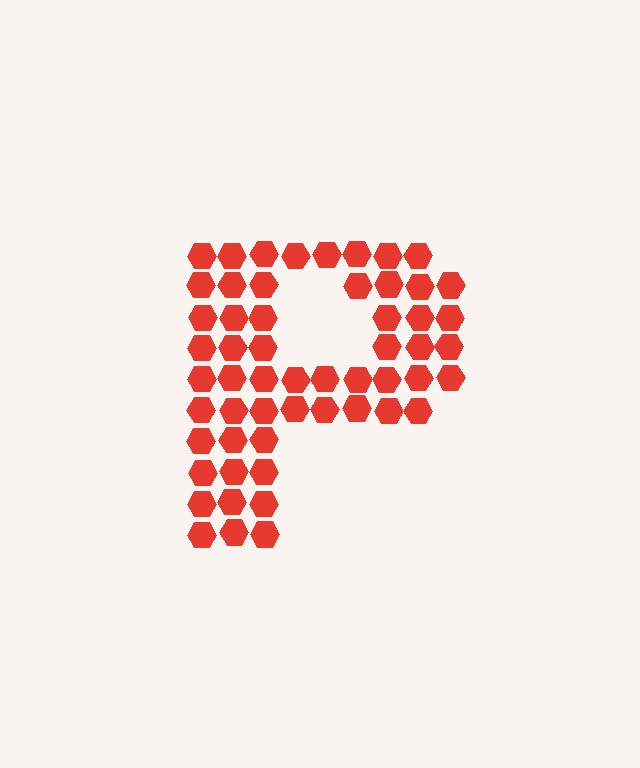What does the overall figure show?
The overall figure shows the letter P.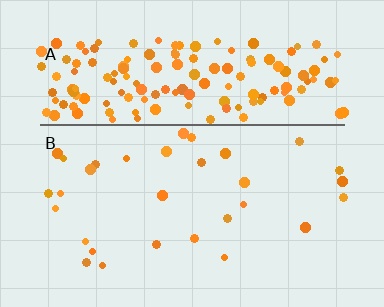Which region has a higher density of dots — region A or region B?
A (the top).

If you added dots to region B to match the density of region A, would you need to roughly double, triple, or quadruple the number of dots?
Approximately quadruple.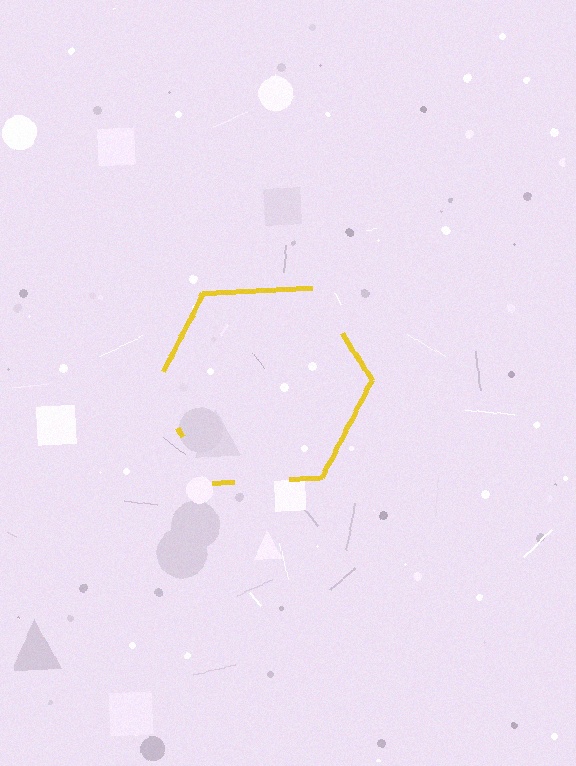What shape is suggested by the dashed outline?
The dashed outline suggests a hexagon.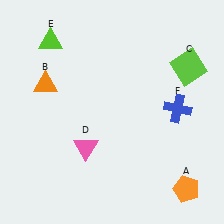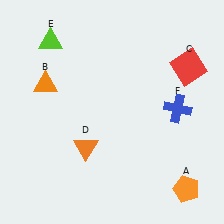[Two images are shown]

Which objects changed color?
C changed from lime to red. D changed from pink to orange.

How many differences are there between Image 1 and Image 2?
There are 2 differences between the two images.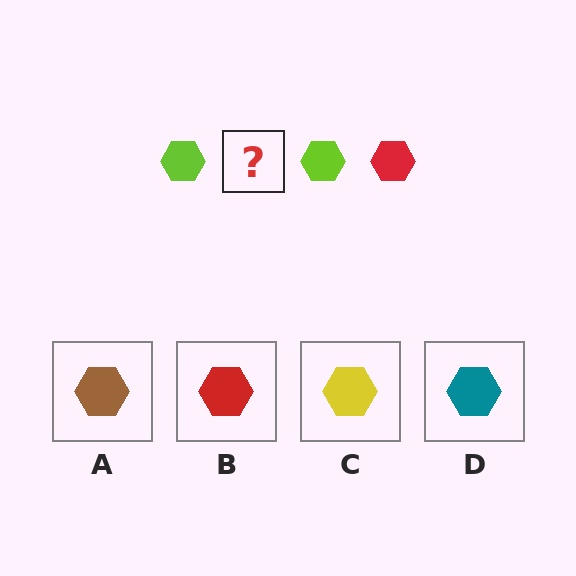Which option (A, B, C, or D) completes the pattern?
B.